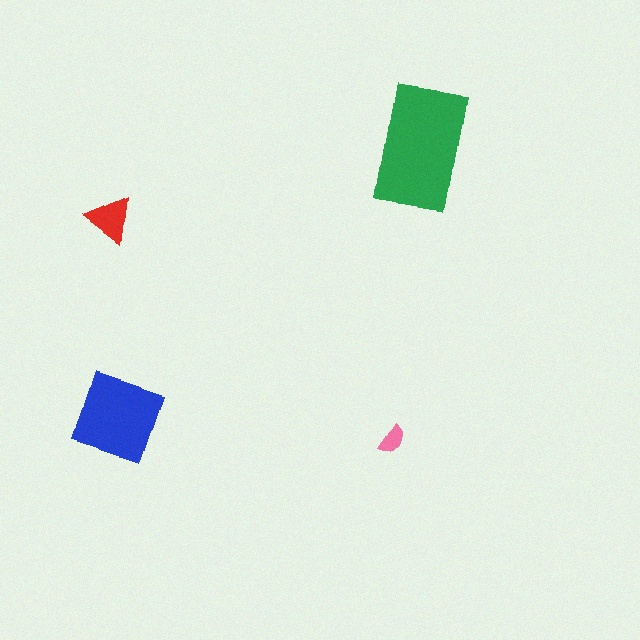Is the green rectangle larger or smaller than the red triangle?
Larger.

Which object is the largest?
The green rectangle.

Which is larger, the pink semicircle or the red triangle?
The red triangle.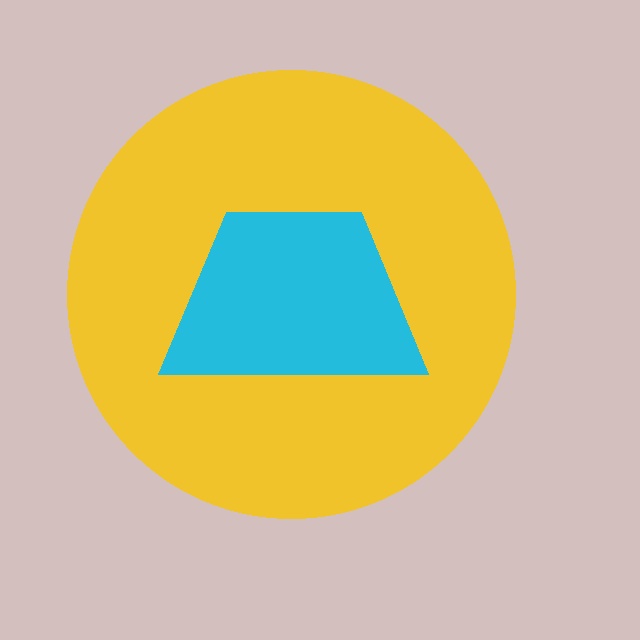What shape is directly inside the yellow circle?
The cyan trapezoid.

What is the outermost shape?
The yellow circle.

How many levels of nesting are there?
2.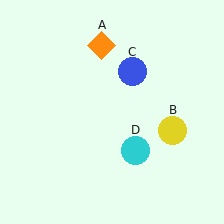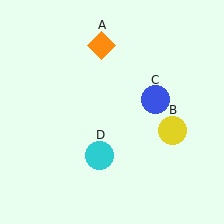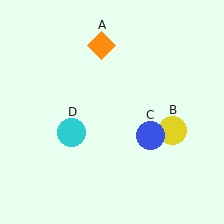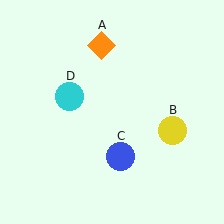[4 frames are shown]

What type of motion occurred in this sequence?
The blue circle (object C), cyan circle (object D) rotated clockwise around the center of the scene.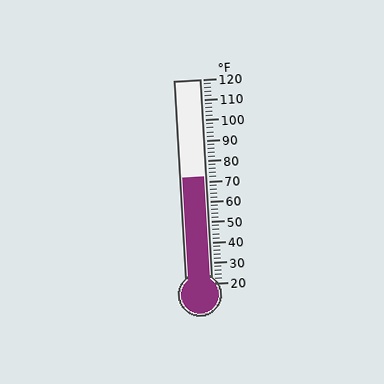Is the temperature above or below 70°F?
The temperature is above 70°F.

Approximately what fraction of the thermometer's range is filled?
The thermometer is filled to approximately 50% of its range.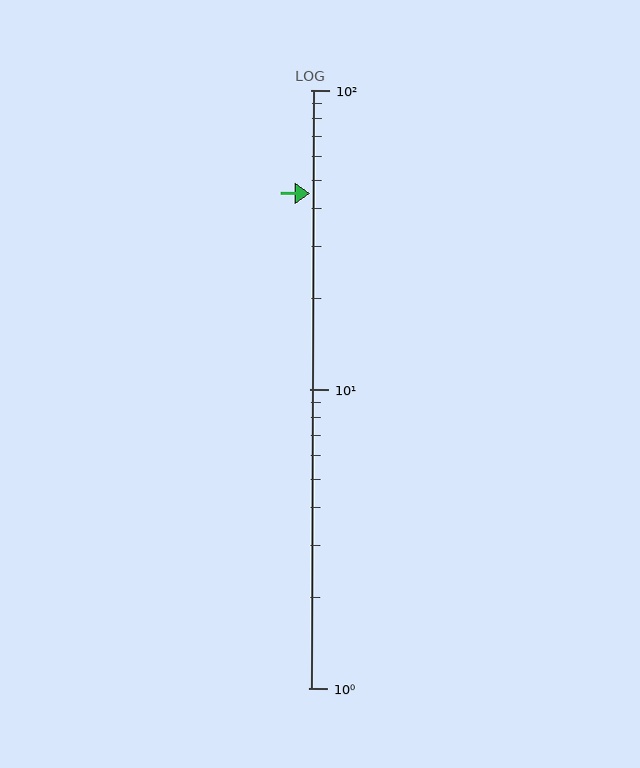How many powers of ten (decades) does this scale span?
The scale spans 2 decades, from 1 to 100.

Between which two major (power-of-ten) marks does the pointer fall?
The pointer is between 10 and 100.